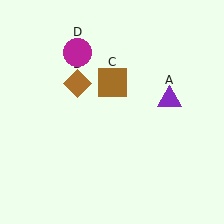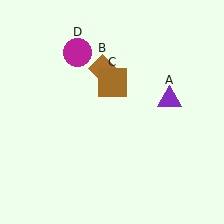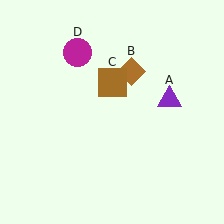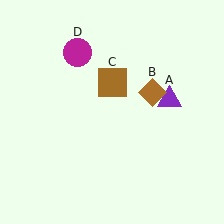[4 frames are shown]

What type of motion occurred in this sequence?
The brown diamond (object B) rotated clockwise around the center of the scene.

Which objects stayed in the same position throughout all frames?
Purple triangle (object A) and brown square (object C) and magenta circle (object D) remained stationary.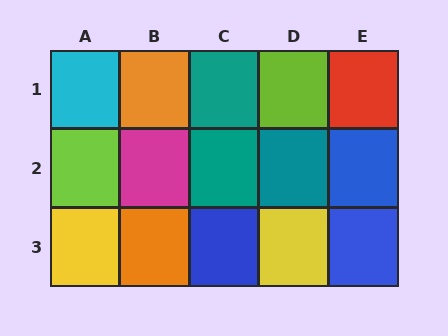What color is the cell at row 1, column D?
Lime.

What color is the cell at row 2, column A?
Lime.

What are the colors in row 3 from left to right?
Yellow, orange, blue, yellow, blue.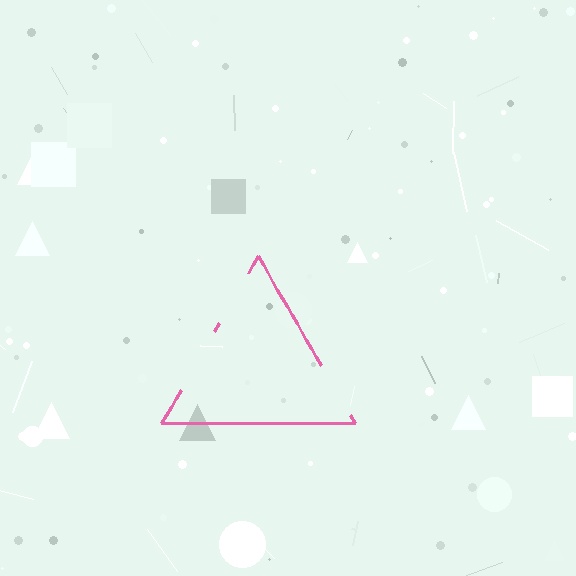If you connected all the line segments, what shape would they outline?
They would outline a triangle.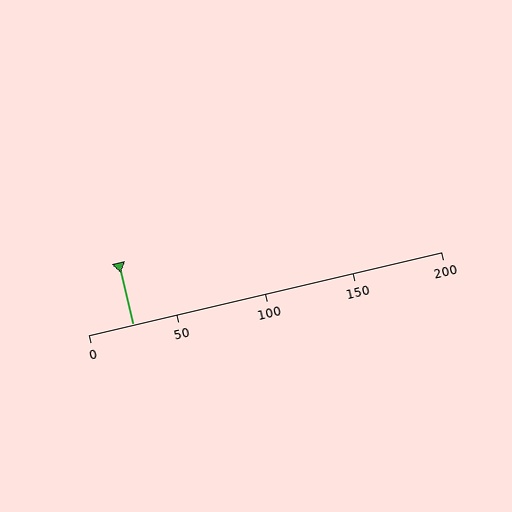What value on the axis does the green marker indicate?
The marker indicates approximately 25.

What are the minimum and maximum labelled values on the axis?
The axis runs from 0 to 200.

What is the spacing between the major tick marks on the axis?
The major ticks are spaced 50 apart.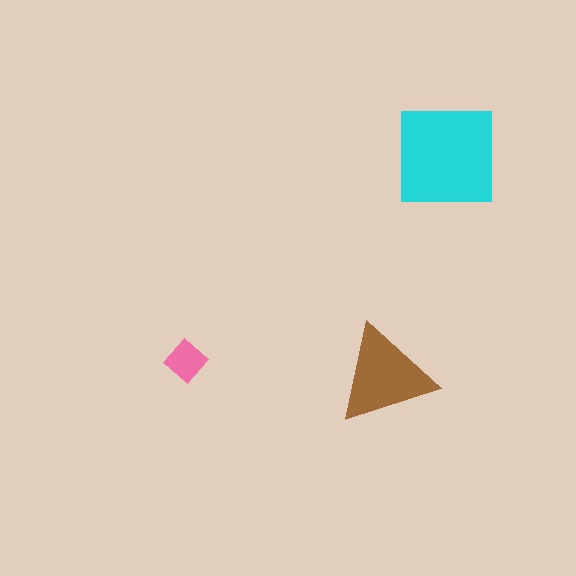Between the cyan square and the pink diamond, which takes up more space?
The cyan square.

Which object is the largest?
The cyan square.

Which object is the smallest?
The pink diamond.